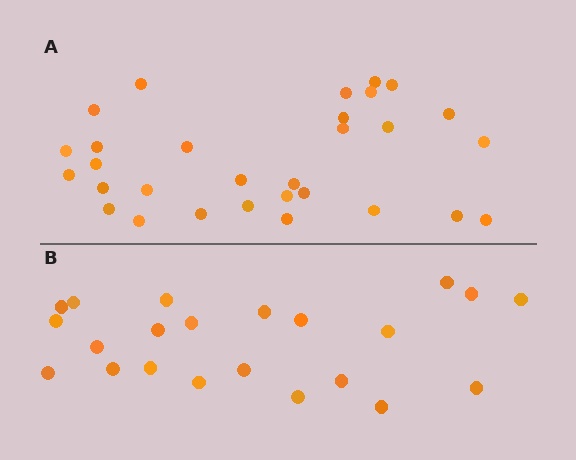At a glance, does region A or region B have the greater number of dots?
Region A (the top region) has more dots.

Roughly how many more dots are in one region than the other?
Region A has roughly 8 or so more dots than region B.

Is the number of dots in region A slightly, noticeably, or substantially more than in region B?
Region A has noticeably more, but not dramatically so. The ratio is roughly 1.4 to 1.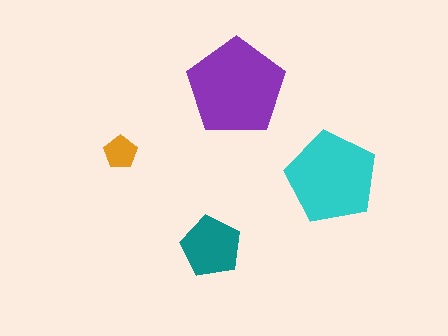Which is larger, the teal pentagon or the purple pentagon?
The purple one.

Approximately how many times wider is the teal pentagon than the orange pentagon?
About 2 times wider.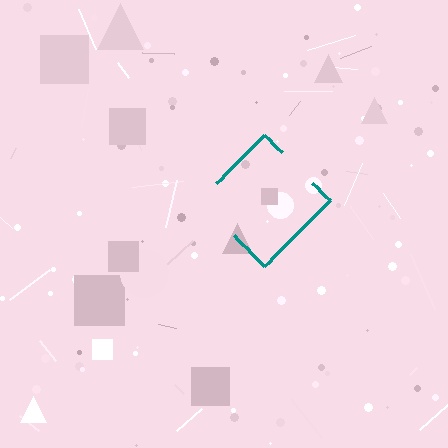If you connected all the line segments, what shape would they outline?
They would outline a diamond.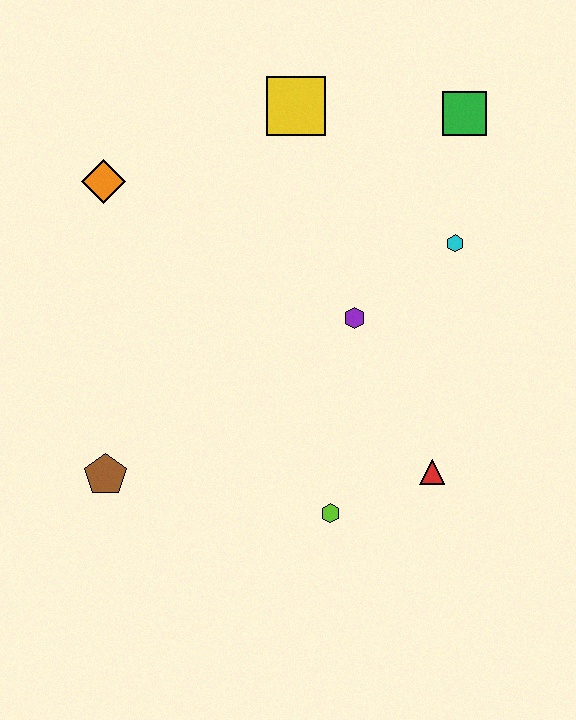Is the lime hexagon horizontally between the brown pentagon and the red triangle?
Yes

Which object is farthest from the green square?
The brown pentagon is farthest from the green square.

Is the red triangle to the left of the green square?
Yes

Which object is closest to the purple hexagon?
The cyan hexagon is closest to the purple hexagon.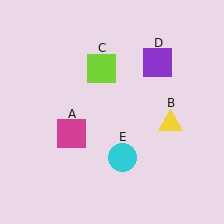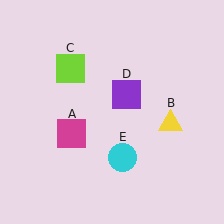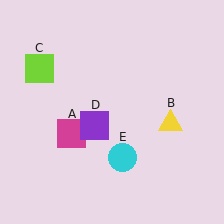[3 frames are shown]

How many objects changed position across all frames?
2 objects changed position: lime square (object C), purple square (object D).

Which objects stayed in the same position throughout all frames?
Magenta square (object A) and yellow triangle (object B) and cyan circle (object E) remained stationary.